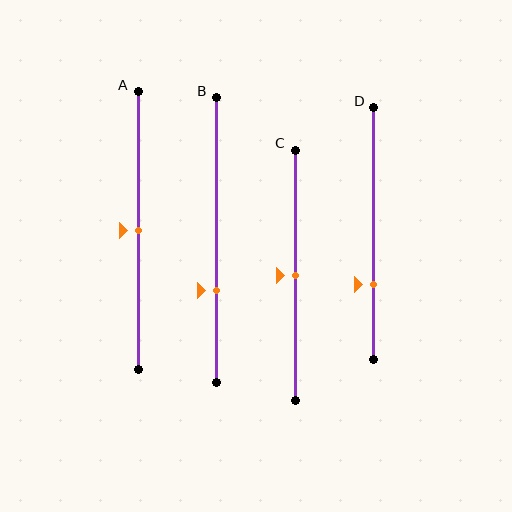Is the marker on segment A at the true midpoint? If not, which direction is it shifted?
Yes, the marker on segment A is at the true midpoint.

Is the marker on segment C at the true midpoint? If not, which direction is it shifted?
Yes, the marker on segment C is at the true midpoint.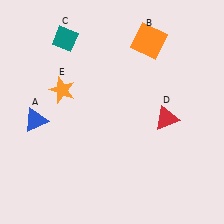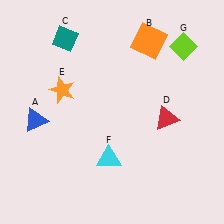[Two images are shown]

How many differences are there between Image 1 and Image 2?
There are 2 differences between the two images.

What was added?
A cyan triangle (F), a lime diamond (G) were added in Image 2.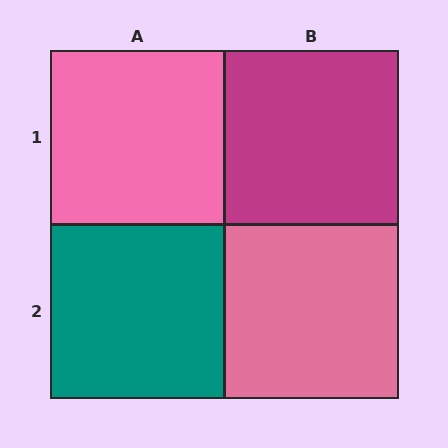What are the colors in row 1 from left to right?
Pink, magenta.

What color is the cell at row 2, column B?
Pink.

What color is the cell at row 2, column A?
Teal.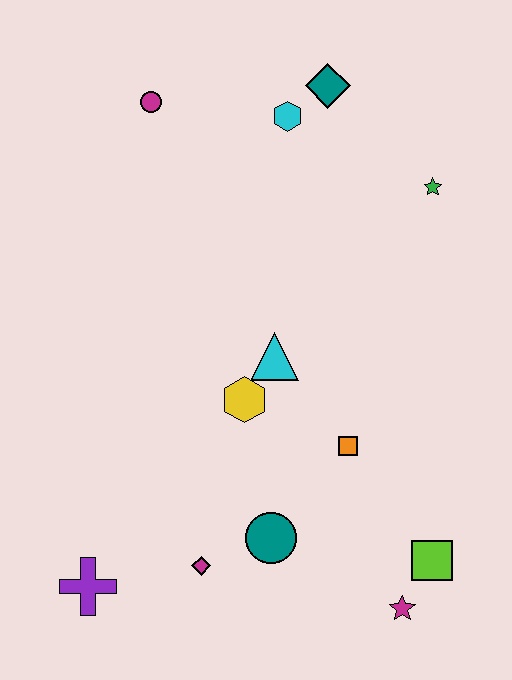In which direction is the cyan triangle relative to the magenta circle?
The cyan triangle is below the magenta circle.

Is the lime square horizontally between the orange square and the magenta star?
No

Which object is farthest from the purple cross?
The teal diamond is farthest from the purple cross.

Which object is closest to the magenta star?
The lime square is closest to the magenta star.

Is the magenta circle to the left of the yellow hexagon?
Yes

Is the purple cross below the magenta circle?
Yes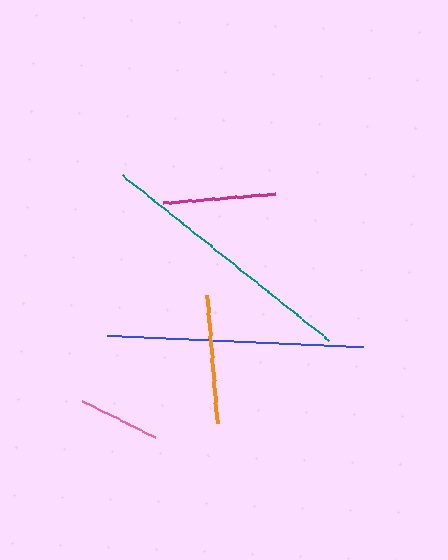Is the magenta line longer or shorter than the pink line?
The magenta line is longer than the pink line.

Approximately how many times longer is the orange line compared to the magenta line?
The orange line is approximately 1.1 times the length of the magenta line.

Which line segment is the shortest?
The pink line is the shortest at approximately 81 pixels.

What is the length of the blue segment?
The blue segment is approximately 256 pixels long.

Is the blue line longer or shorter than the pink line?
The blue line is longer than the pink line.